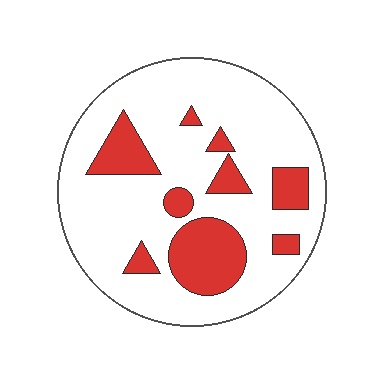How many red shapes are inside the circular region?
9.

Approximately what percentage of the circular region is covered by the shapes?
Approximately 20%.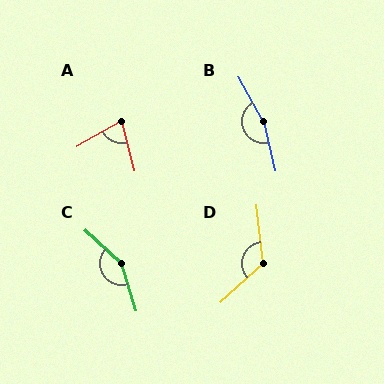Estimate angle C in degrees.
Approximately 149 degrees.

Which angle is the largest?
B, at approximately 164 degrees.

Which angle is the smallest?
A, at approximately 74 degrees.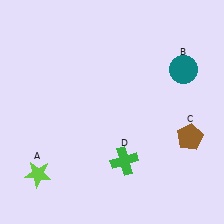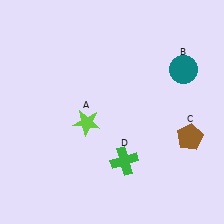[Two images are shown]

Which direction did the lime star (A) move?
The lime star (A) moved up.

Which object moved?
The lime star (A) moved up.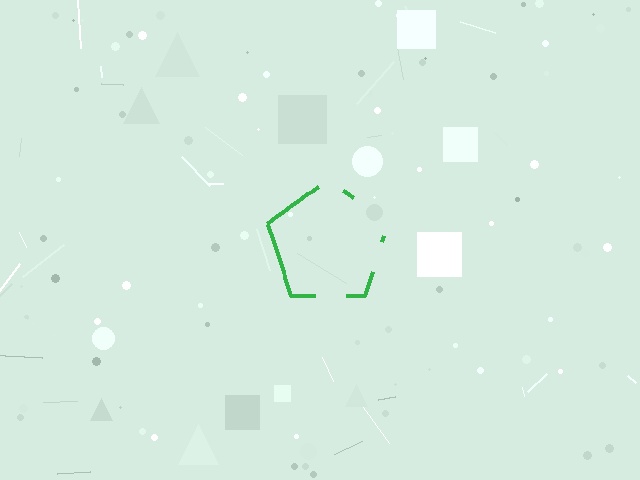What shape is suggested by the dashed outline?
The dashed outline suggests a pentagon.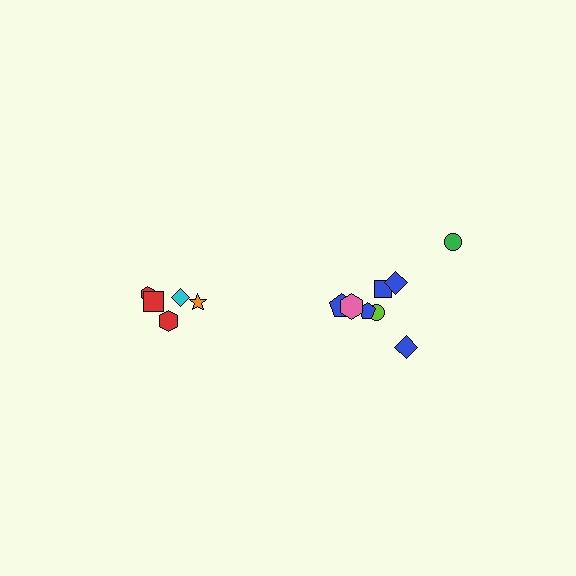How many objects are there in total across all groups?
There are 13 objects.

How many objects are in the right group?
There are 8 objects.